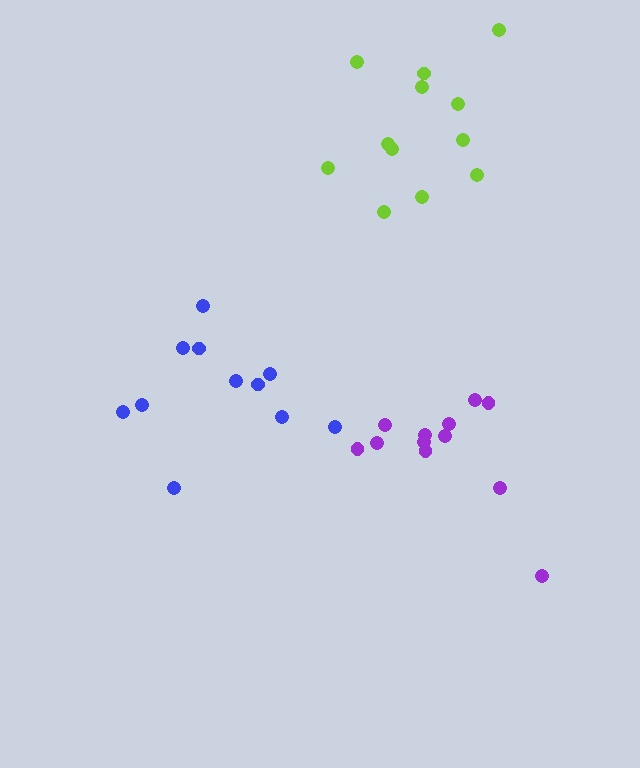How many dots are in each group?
Group 1: 11 dots, Group 2: 12 dots, Group 3: 12 dots (35 total).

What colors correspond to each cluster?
The clusters are colored: blue, purple, lime.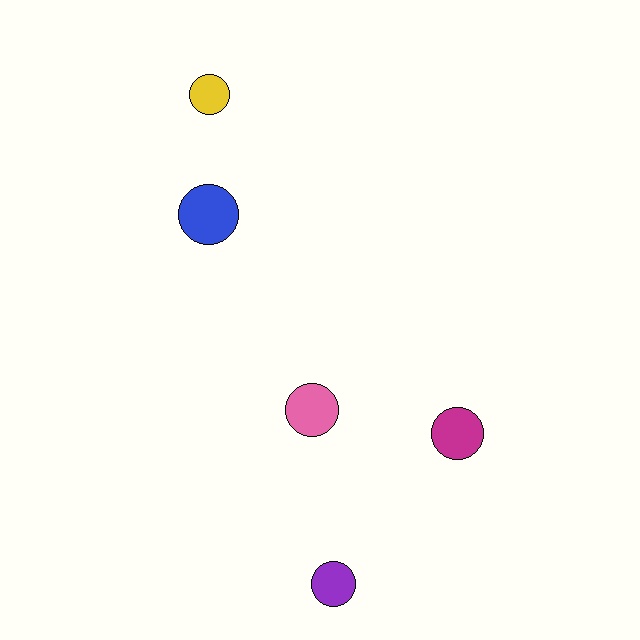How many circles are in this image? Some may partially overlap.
There are 5 circles.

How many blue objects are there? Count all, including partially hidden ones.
There is 1 blue object.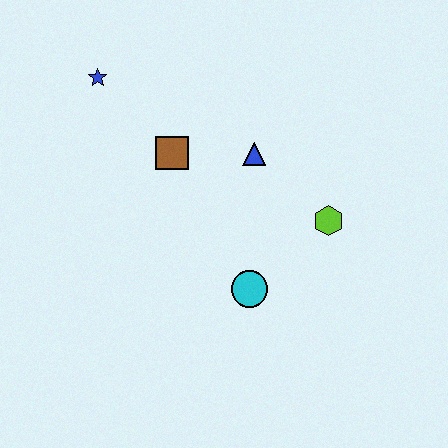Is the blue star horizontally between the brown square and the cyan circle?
No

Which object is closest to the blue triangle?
The brown square is closest to the blue triangle.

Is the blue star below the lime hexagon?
No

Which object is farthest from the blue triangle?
The blue star is farthest from the blue triangle.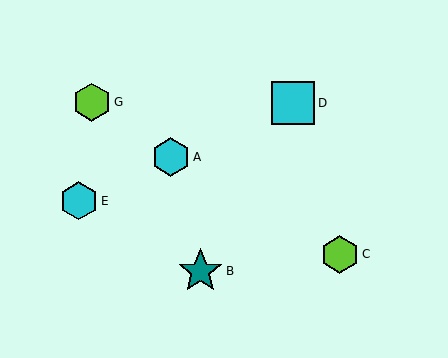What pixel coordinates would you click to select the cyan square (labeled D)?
Click at (293, 103) to select the cyan square D.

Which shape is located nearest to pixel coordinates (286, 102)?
The cyan square (labeled D) at (293, 103) is nearest to that location.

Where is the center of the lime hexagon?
The center of the lime hexagon is at (92, 102).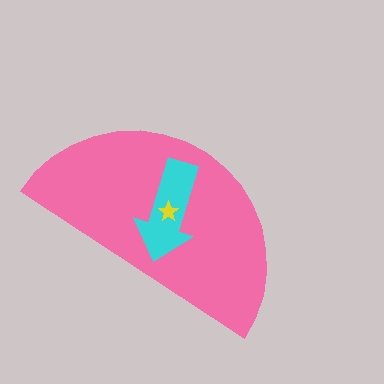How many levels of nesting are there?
3.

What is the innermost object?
The yellow star.